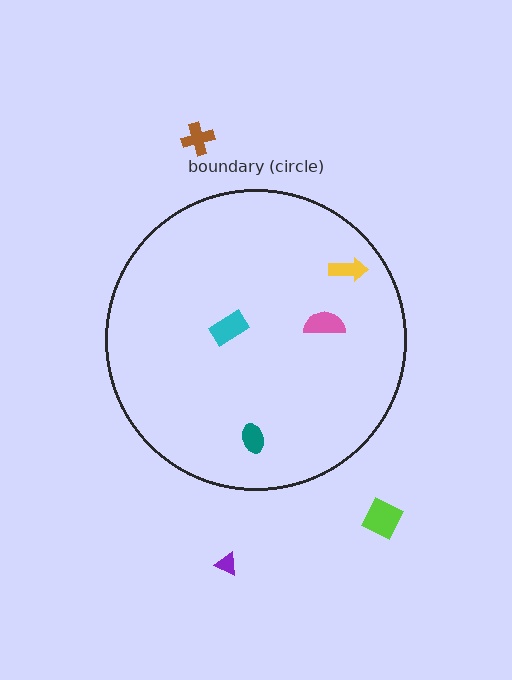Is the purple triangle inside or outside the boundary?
Outside.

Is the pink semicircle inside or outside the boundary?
Inside.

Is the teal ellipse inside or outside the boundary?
Inside.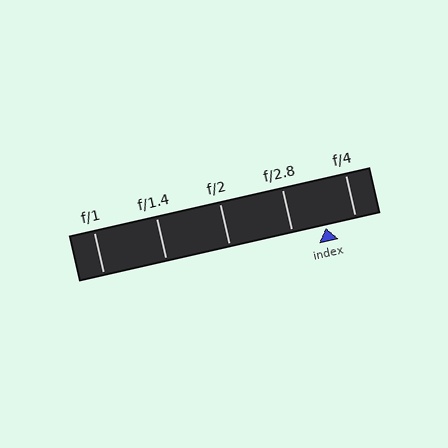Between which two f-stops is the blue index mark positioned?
The index mark is between f/2.8 and f/4.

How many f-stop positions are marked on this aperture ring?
There are 5 f-stop positions marked.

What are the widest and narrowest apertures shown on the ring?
The widest aperture shown is f/1 and the narrowest is f/4.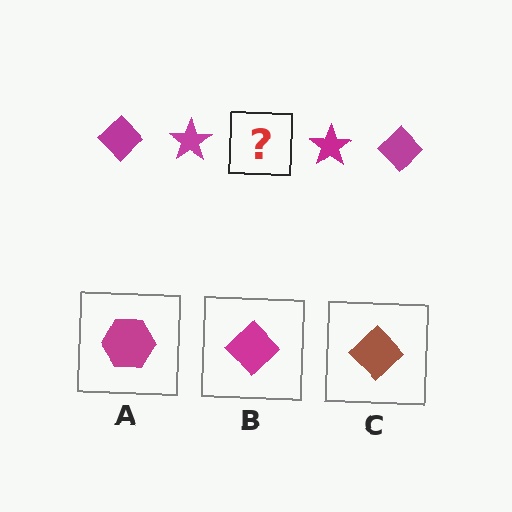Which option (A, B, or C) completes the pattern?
B.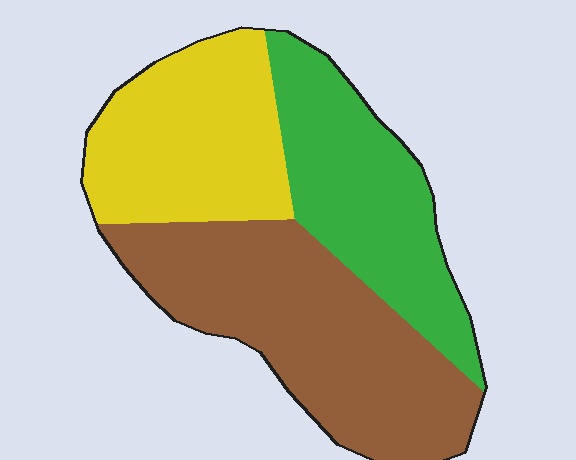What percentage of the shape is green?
Green covers 29% of the shape.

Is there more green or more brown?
Brown.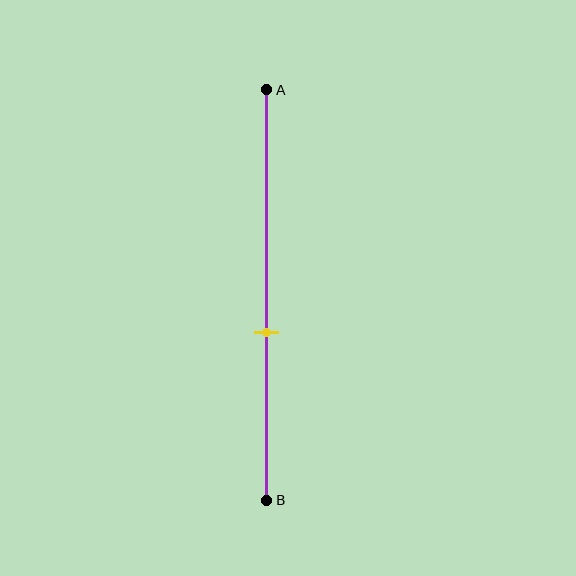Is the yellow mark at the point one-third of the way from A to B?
No, the mark is at about 60% from A, not at the 33% one-third point.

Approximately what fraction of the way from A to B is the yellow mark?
The yellow mark is approximately 60% of the way from A to B.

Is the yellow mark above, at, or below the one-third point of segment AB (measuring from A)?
The yellow mark is below the one-third point of segment AB.